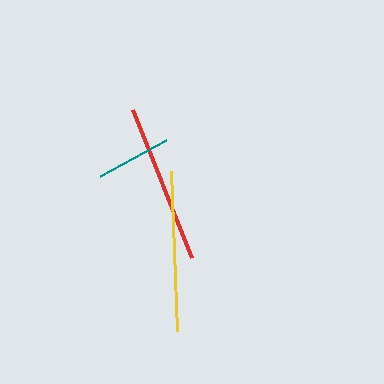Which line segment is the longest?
The yellow line is the longest at approximately 160 pixels.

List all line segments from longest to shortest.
From longest to shortest: yellow, red, teal.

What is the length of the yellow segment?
The yellow segment is approximately 160 pixels long.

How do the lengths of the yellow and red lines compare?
The yellow and red lines are approximately the same length.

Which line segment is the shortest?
The teal line is the shortest at approximately 76 pixels.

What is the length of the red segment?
The red segment is approximately 160 pixels long.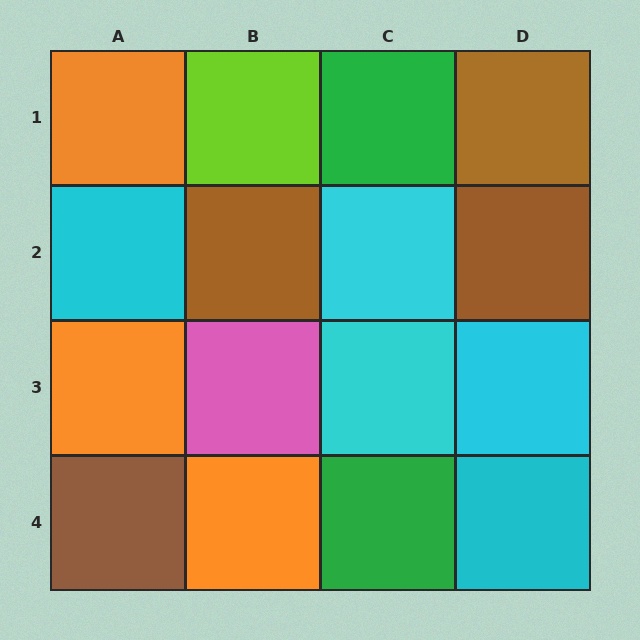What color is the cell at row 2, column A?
Cyan.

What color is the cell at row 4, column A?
Brown.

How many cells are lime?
1 cell is lime.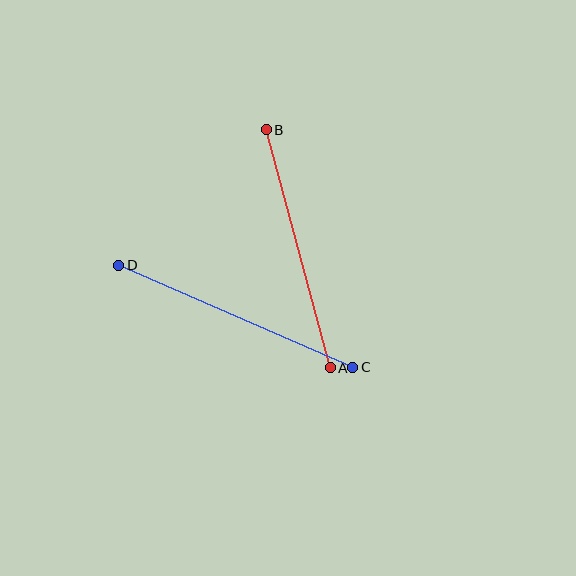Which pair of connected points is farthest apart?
Points C and D are farthest apart.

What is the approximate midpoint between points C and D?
The midpoint is at approximately (236, 316) pixels.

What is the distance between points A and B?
The distance is approximately 246 pixels.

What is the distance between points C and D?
The distance is approximately 256 pixels.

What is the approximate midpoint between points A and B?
The midpoint is at approximately (298, 249) pixels.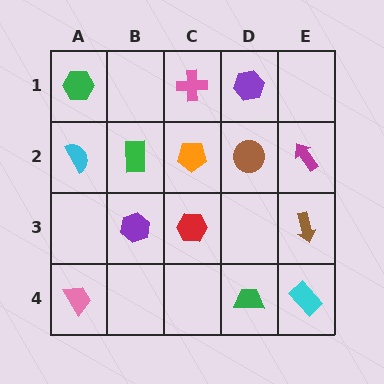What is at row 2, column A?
A cyan semicircle.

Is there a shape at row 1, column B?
No, that cell is empty.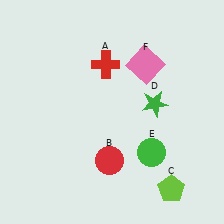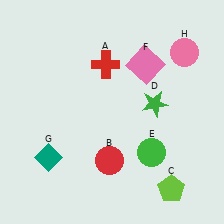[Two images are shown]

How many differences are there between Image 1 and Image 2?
There are 2 differences between the two images.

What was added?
A teal diamond (G), a pink circle (H) were added in Image 2.